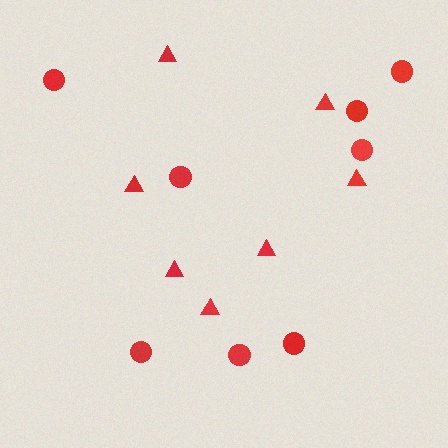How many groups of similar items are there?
There are 2 groups: one group of circles (8) and one group of triangles (7).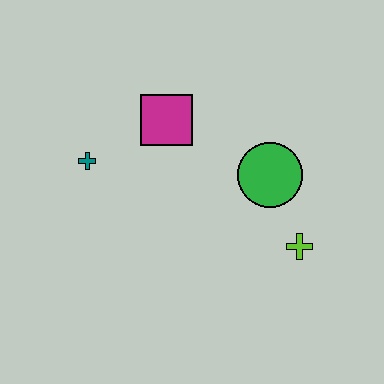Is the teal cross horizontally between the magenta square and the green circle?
No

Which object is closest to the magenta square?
The teal cross is closest to the magenta square.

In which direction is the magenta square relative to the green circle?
The magenta square is to the left of the green circle.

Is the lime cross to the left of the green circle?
No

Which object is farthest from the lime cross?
The teal cross is farthest from the lime cross.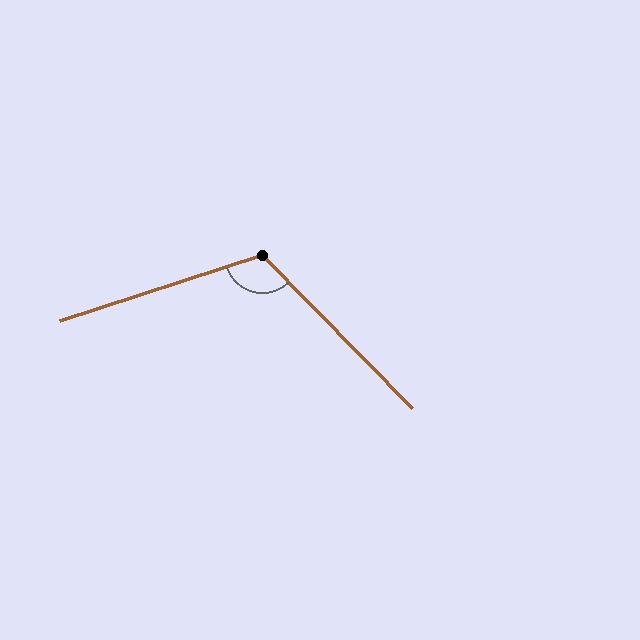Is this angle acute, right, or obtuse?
It is obtuse.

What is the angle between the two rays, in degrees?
Approximately 117 degrees.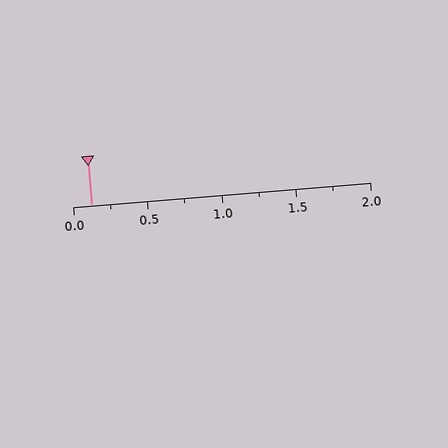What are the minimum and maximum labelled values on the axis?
The axis runs from 0.0 to 2.0.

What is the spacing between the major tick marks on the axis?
The major ticks are spaced 0.5 apart.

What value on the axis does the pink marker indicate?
The marker indicates approximately 0.12.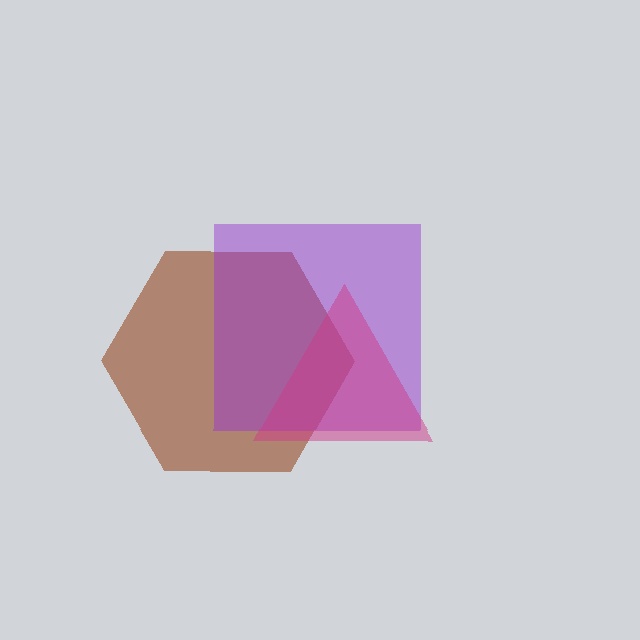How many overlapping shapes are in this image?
There are 3 overlapping shapes in the image.